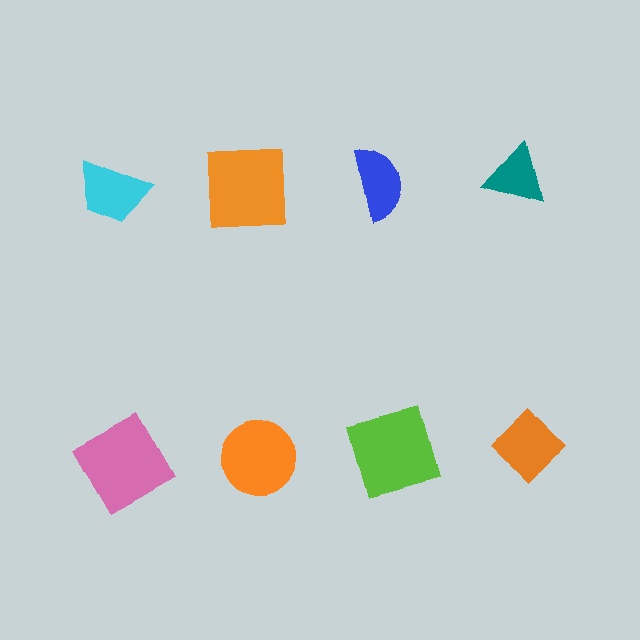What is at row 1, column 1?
A cyan trapezoid.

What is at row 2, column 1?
A pink square.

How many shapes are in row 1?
4 shapes.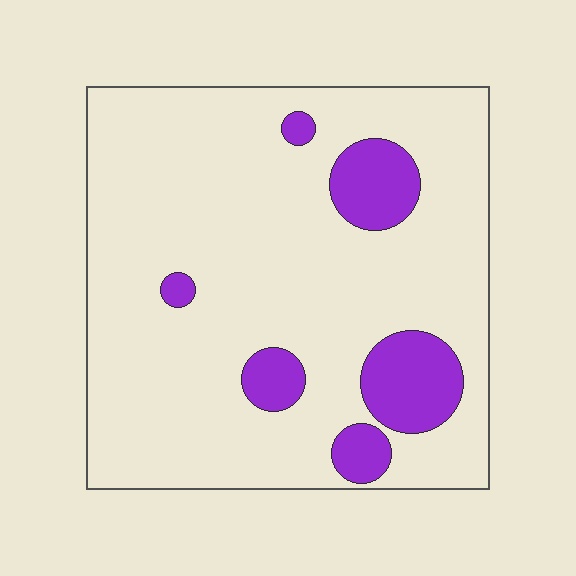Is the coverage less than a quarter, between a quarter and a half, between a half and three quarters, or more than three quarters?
Less than a quarter.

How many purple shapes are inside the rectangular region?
6.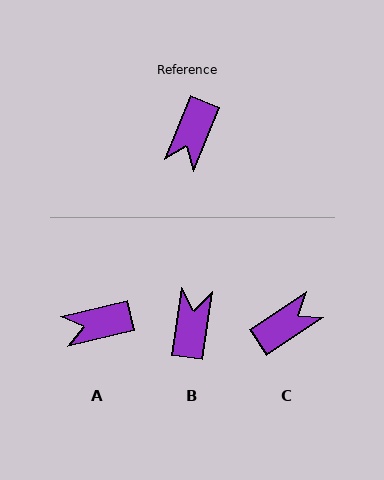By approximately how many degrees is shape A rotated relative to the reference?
Approximately 55 degrees clockwise.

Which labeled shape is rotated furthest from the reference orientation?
B, about 166 degrees away.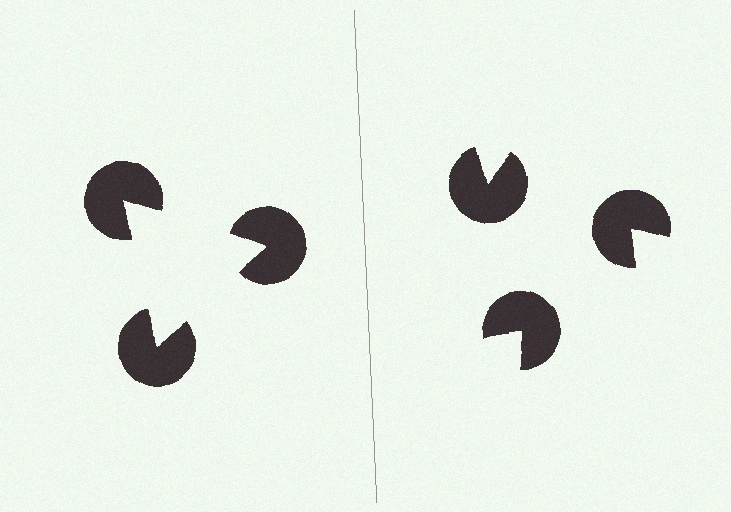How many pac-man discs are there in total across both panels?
6 — 3 on each side.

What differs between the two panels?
The pac-man discs are positioned identically on both sides; only the wedge orientations differ. On the left they align to a triangle; on the right they are misaligned.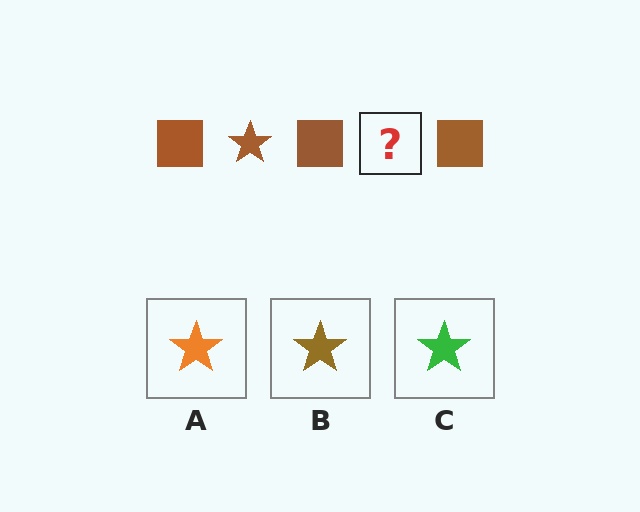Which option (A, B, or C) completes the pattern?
B.